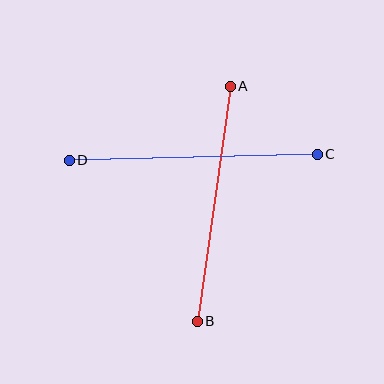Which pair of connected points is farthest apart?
Points C and D are farthest apart.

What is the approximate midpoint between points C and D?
The midpoint is at approximately (193, 157) pixels.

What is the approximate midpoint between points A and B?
The midpoint is at approximately (214, 204) pixels.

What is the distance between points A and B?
The distance is approximately 237 pixels.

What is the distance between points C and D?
The distance is approximately 248 pixels.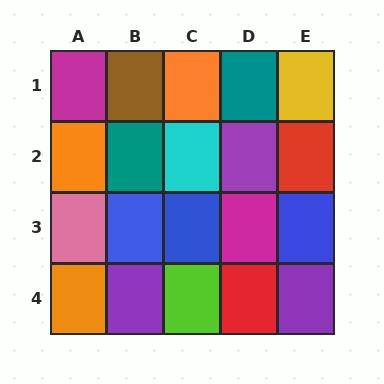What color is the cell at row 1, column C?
Orange.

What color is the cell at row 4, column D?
Red.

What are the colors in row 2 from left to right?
Orange, teal, cyan, purple, red.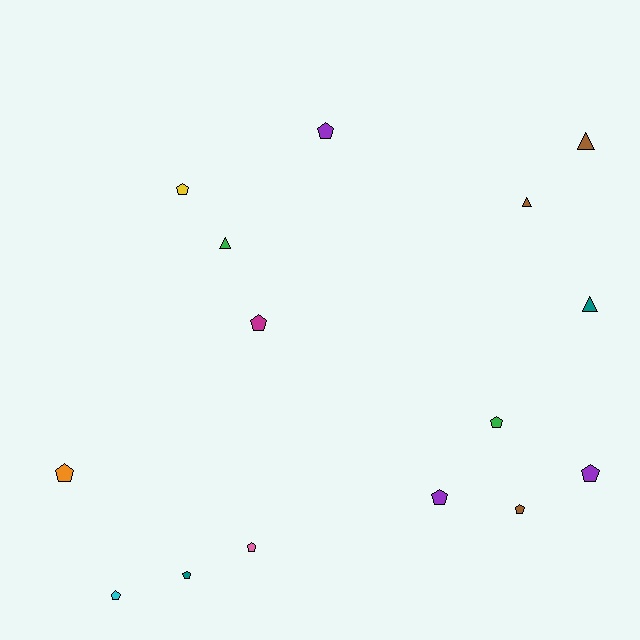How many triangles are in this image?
There are 4 triangles.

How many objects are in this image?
There are 15 objects.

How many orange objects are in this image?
There is 1 orange object.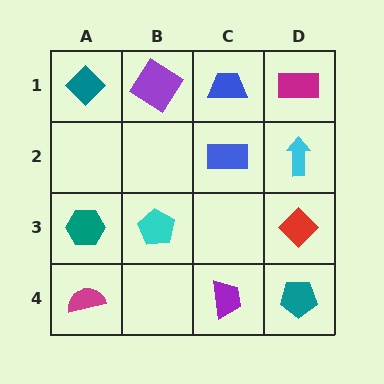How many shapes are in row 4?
3 shapes.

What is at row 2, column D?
A cyan arrow.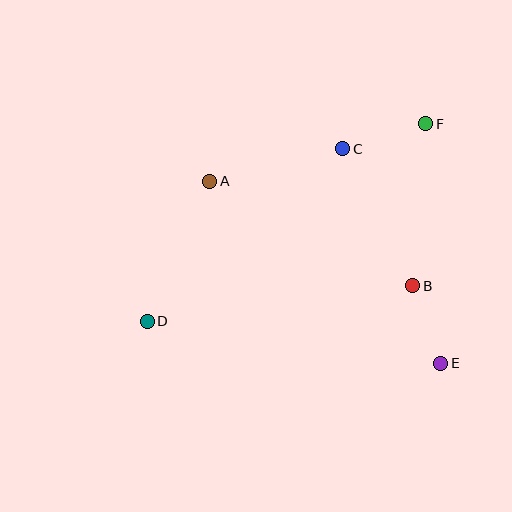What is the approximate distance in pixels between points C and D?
The distance between C and D is approximately 261 pixels.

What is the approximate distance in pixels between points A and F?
The distance between A and F is approximately 223 pixels.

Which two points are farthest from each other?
Points D and F are farthest from each other.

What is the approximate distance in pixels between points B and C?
The distance between B and C is approximately 154 pixels.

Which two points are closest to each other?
Points B and E are closest to each other.